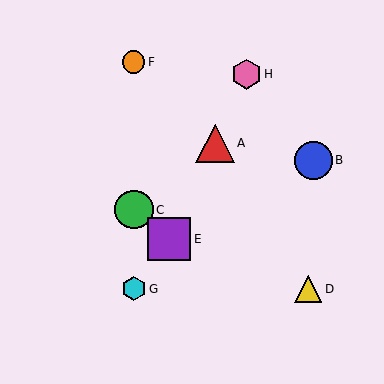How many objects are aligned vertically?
3 objects (C, F, G) are aligned vertically.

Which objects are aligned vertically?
Objects C, F, G are aligned vertically.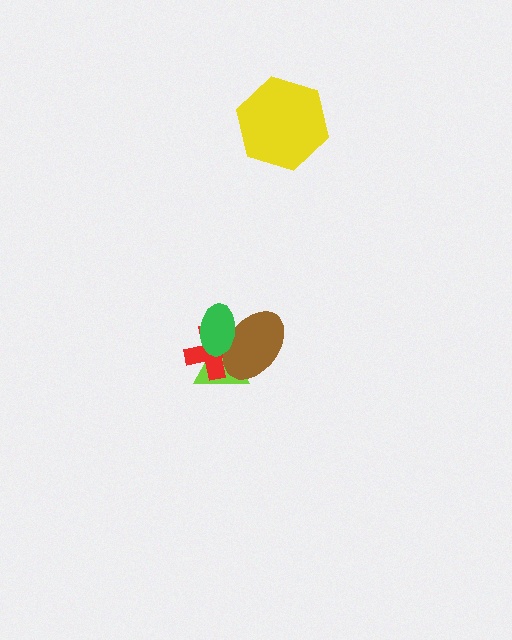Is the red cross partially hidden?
Yes, it is partially covered by another shape.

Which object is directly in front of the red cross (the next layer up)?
The brown ellipse is directly in front of the red cross.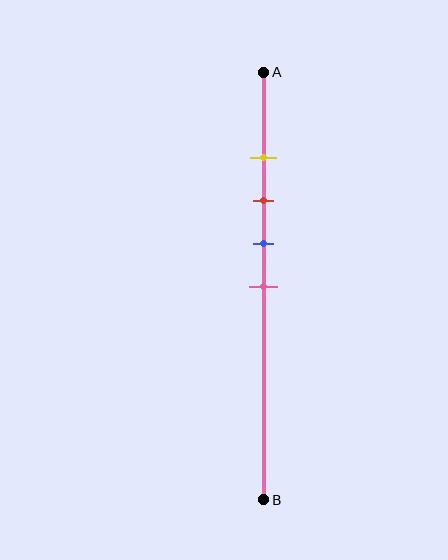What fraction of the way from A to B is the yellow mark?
The yellow mark is approximately 20% (0.2) of the way from A to B.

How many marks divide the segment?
There are 4 marks dividing the segment.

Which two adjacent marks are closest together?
The yellow and red marks are the closest adjacent pair.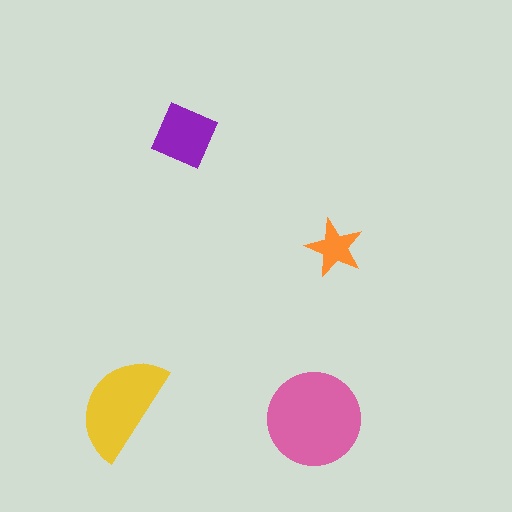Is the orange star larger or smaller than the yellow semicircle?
Smaller.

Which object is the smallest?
The orange star.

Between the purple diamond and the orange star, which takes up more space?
The purple diamond.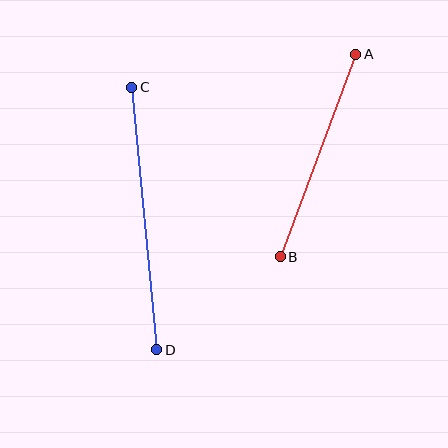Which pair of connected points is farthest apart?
Points C and D are farthest apart.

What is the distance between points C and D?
The distance is approximately 263 pixels.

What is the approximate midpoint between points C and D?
The midpoint is at approximately (144, 218) pixels.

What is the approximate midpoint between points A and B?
The midpoint is at approximately (318, 156) pixels.